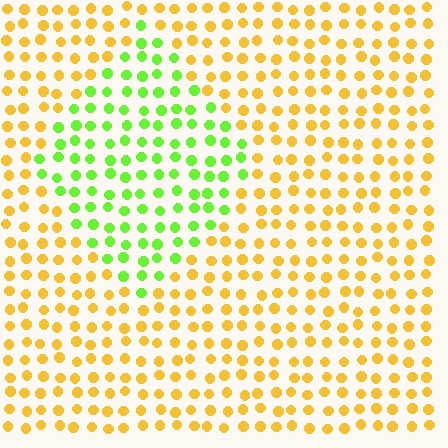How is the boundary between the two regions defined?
The boundary is defined purely by a slight shift in hue (about 60 degrees). Spacing, size, and orientation are identical on both sides.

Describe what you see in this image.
The image is filled with small yellow elements in a uniform arrangement. A diamond-shaped region is visible where the elements are tinted to a slightly different hue, forming a subtle color boundary.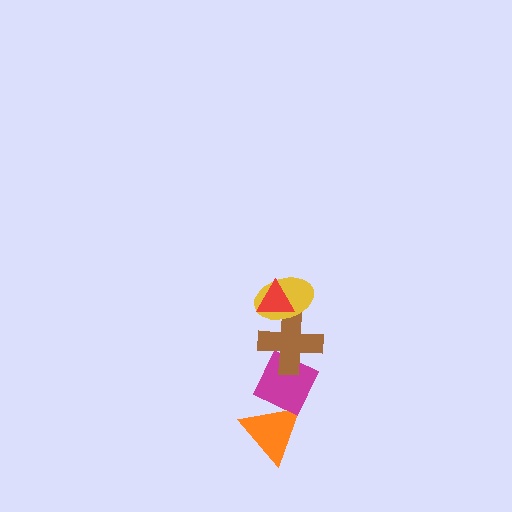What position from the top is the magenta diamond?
The magenta diamond is 4th from the top.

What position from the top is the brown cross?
The brown cross is 3rd from the top.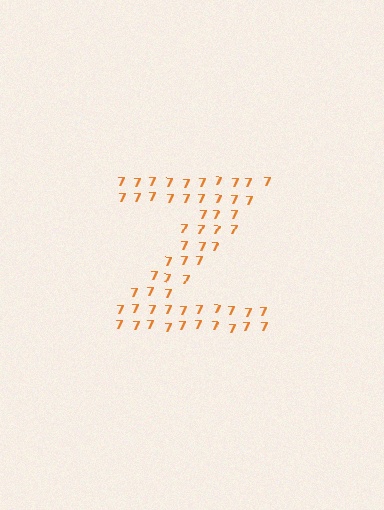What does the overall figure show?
The overall figure shows the letter Z.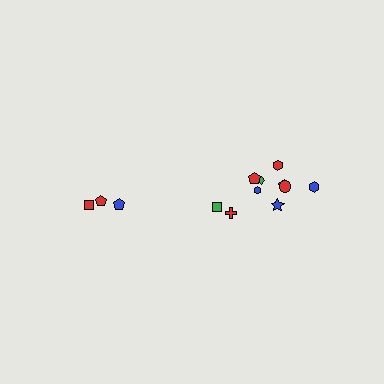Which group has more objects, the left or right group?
The right group.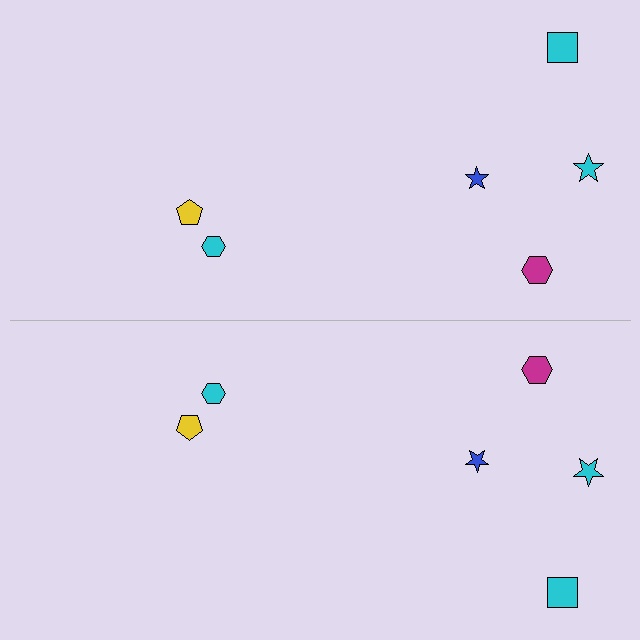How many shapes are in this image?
There are 12 shapes in this image.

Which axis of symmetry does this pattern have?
The pattern has a horizontal axis of symmetry running through the center of the image.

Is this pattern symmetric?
Yes, this pattern has bilateral (reflection) symmetry.